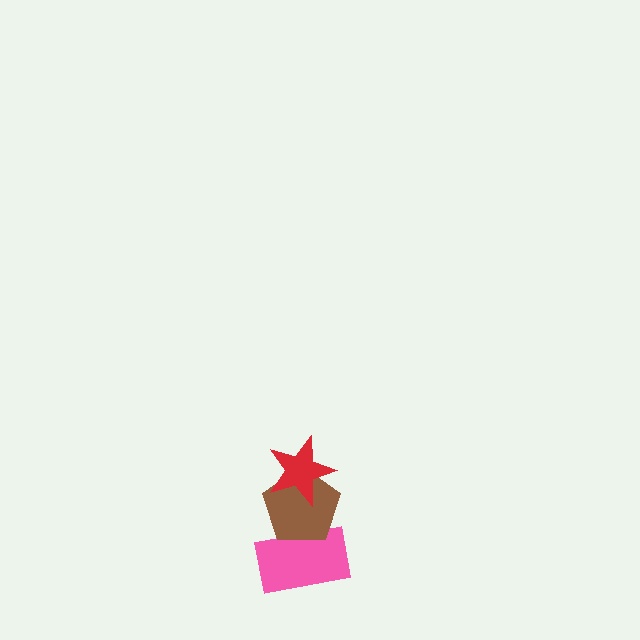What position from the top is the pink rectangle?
The pink rectangle is 3rd from the top.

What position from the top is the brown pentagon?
The brown pentagon is 2nd from the top.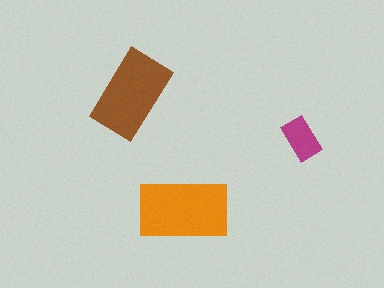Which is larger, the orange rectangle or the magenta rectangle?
The orange one.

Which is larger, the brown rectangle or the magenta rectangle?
The brown one.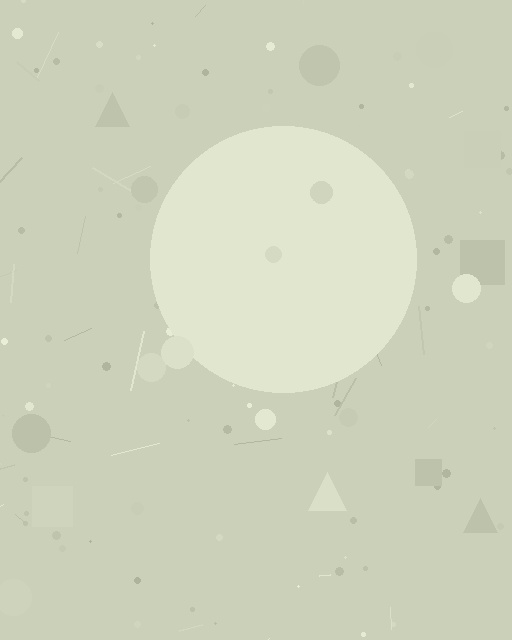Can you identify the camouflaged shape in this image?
The camouflaged shape is a circle.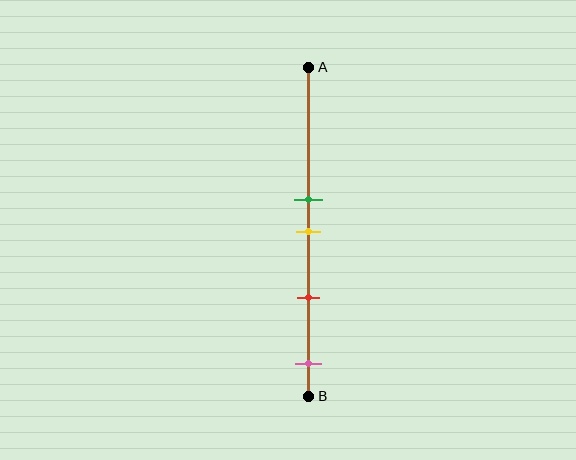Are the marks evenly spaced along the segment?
No, the marks are not evenly spaced.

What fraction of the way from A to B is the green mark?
The green mark is approximately 40% (0.4) of the way from A to B.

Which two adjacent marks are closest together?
The green and yellow marks are the closest adjacent pair.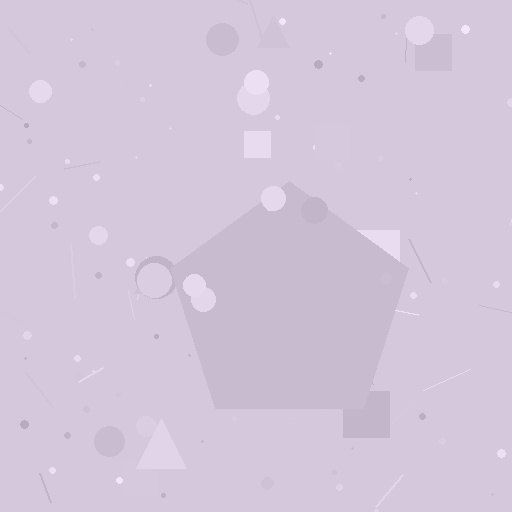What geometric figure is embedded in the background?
A pentagon is embedded in the background.